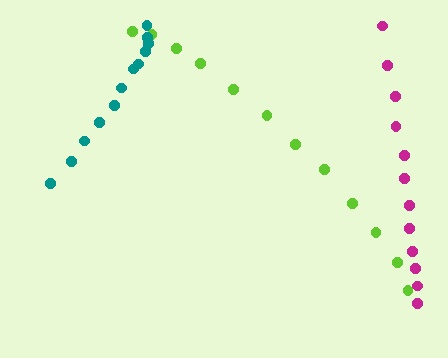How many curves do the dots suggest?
There are 3 distinct paths.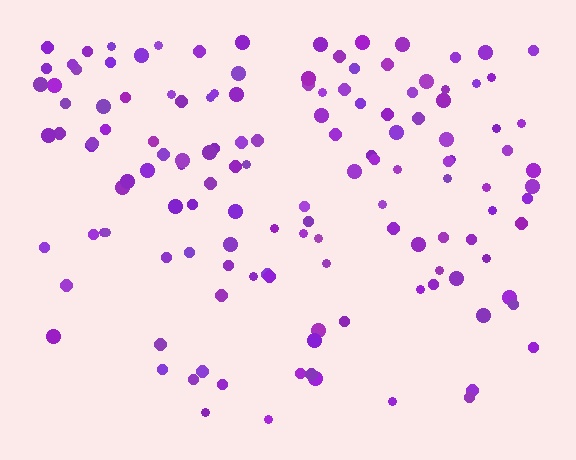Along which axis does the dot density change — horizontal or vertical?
Vertical.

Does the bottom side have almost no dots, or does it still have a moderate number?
Still a moderate number, just noticeably fewer than the top.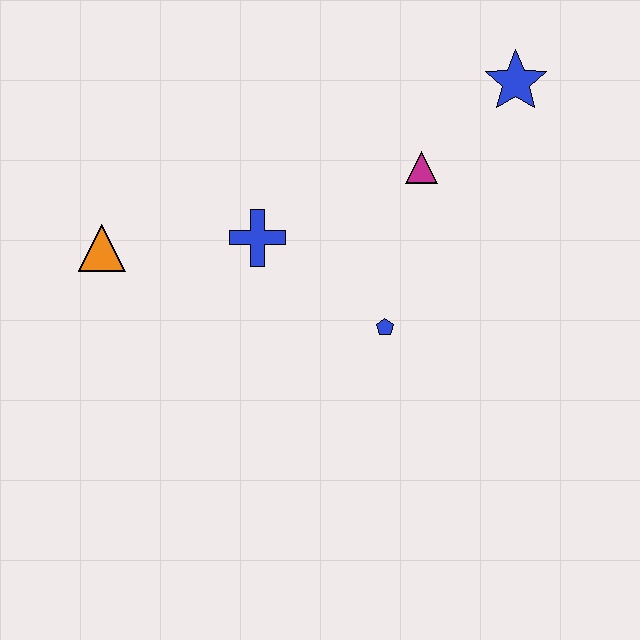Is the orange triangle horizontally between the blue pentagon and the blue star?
No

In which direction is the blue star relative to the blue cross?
The blue star is to the right of the blue cross.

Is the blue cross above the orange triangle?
Yes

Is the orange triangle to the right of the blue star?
No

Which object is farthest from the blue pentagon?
The orange triangle is farthest from the blue pentagon.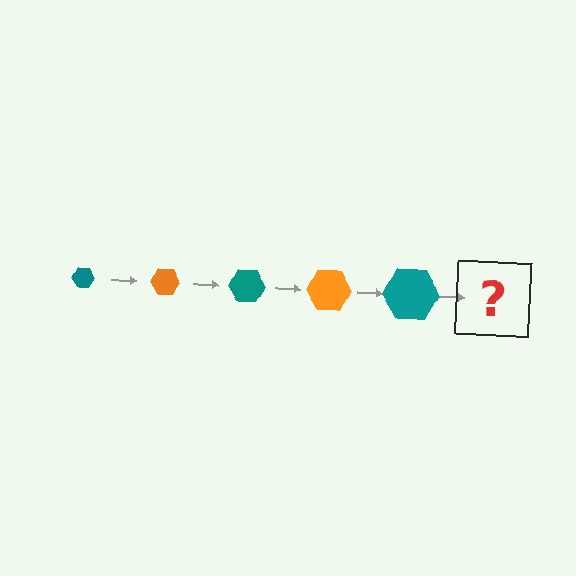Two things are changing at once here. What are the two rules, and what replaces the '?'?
The two rules are that the hexagon grows larger each step and the color cycles through teal and orange. The '?' should be an orange hexagon, larger than the previous one.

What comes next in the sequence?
The next element should be an orange hexagon, larger than the previous one.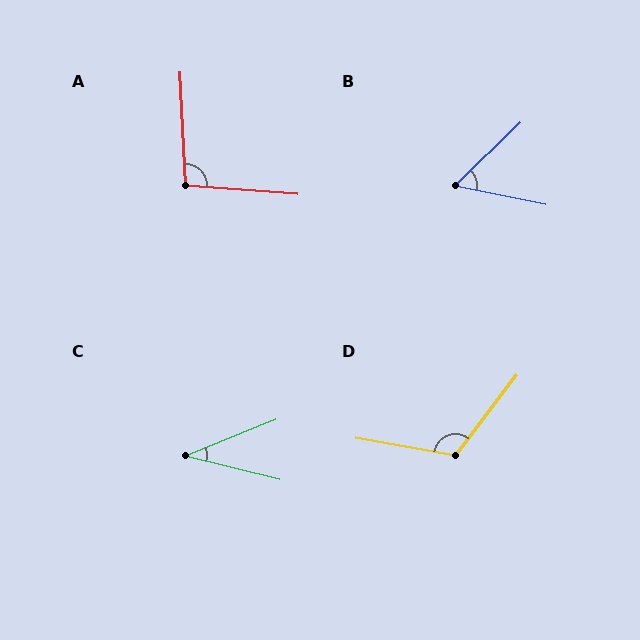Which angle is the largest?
D, at approximately 117 degrees.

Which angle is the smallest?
C, at approximately 36 degrees.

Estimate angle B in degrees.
Approximately 56 degrees.